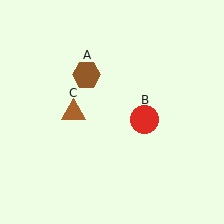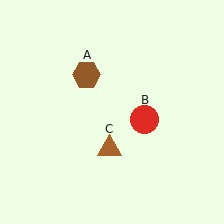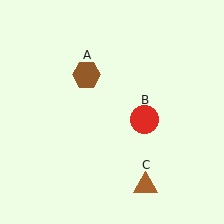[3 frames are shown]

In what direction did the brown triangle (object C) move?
The brown triangle (object C) moved down and to the right.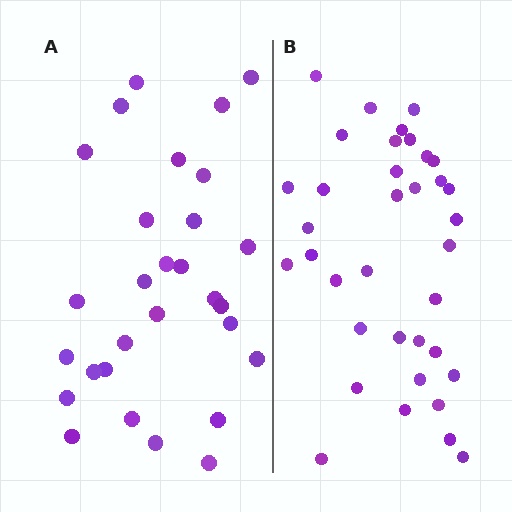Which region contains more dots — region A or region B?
Region B (the right region) has more dots.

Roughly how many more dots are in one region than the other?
Region B has roughly 8 or so more dots than region A.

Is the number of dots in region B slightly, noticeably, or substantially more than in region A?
Region B has only slightly more — the two regions are fairly close. The ratio is roughly 1.2 to 1.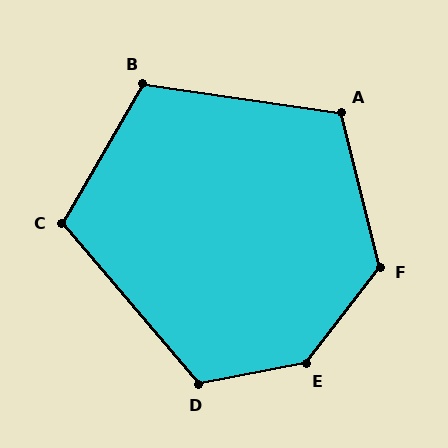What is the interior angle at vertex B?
Approximately 112 degrees (obtuse).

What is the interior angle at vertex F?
Approximately 129 degrees (obtuse).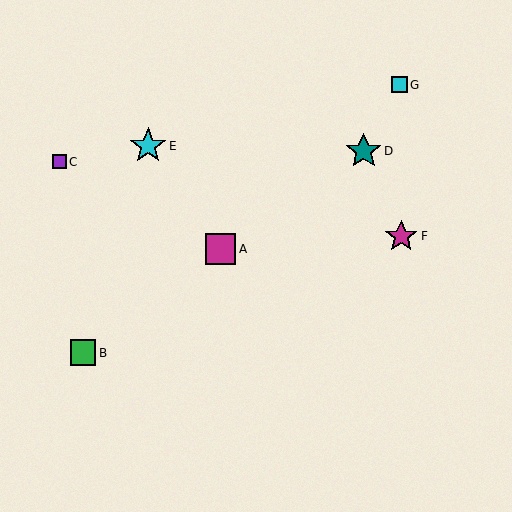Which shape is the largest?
The cyan star (labeled E) is the largest.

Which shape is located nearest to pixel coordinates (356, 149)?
The teal star (labeled D) at (364, 151) is nearest to that location.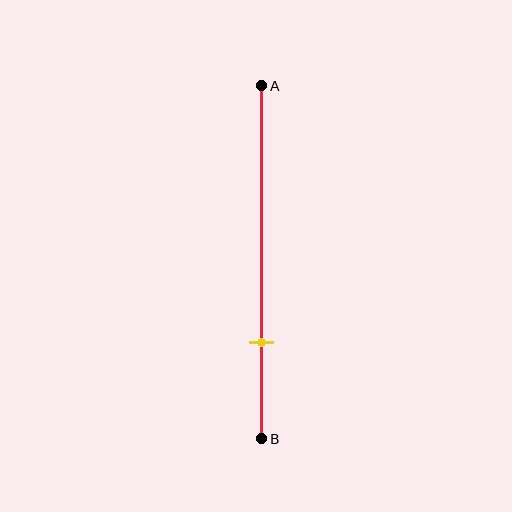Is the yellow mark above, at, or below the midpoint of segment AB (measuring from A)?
The yellow mark is below the midpoint of segment AB.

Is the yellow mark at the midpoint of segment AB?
No, the mark is at about 75% from A, not at the 50% midpoint.